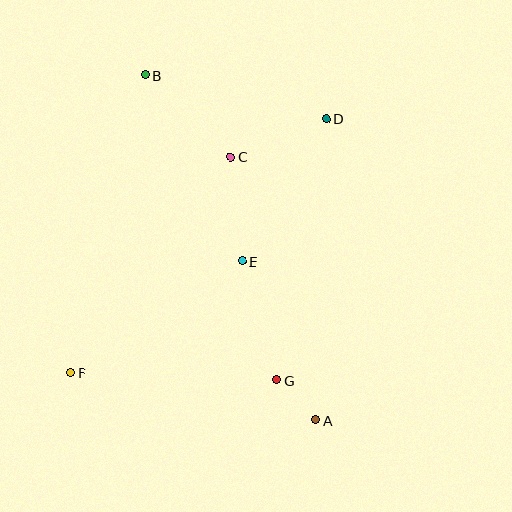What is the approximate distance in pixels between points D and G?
The distance between D and G is approximately 266 pixels.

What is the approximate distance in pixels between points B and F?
The distance between B and F is approximately 307 pixels.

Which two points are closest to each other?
Points A and G are closest to each other.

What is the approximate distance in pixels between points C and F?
The distance between C and F is approximately 269 pixels.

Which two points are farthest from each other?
Points A and B are farthest from each other.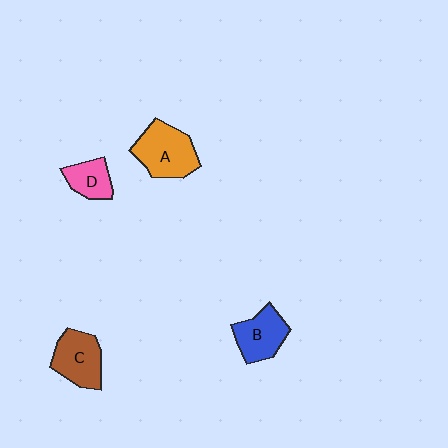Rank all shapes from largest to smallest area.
From largest to smallest: A (orange), C (brown), B (blue), D (pink).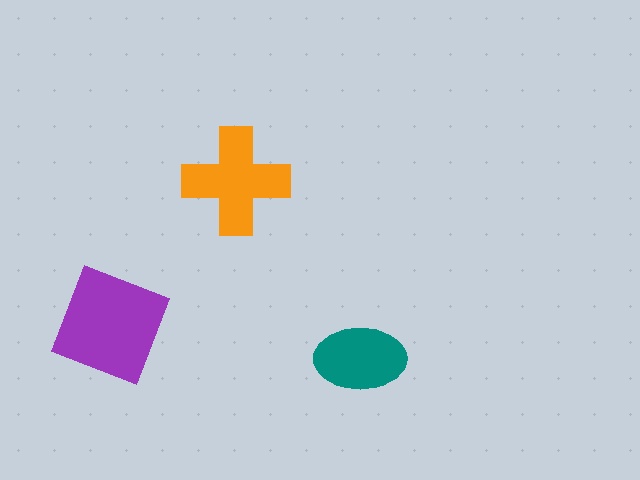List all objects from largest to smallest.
The purple diamond, the orange cross, the teal ellipse.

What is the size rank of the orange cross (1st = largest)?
2nd.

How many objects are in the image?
There are 3 objects in the image.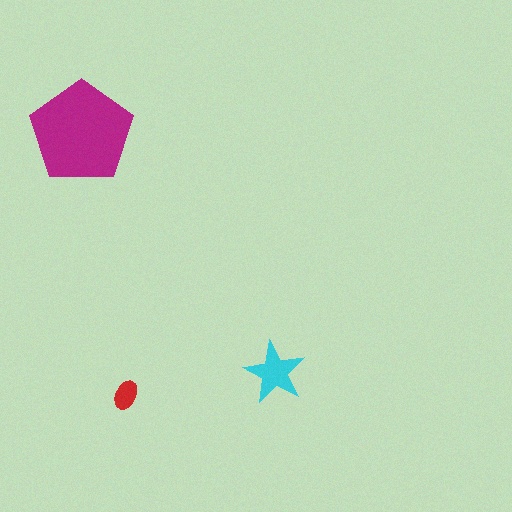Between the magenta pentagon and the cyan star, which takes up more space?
The magenta pentagon.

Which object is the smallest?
The red ellipse.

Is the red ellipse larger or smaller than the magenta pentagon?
Smaller.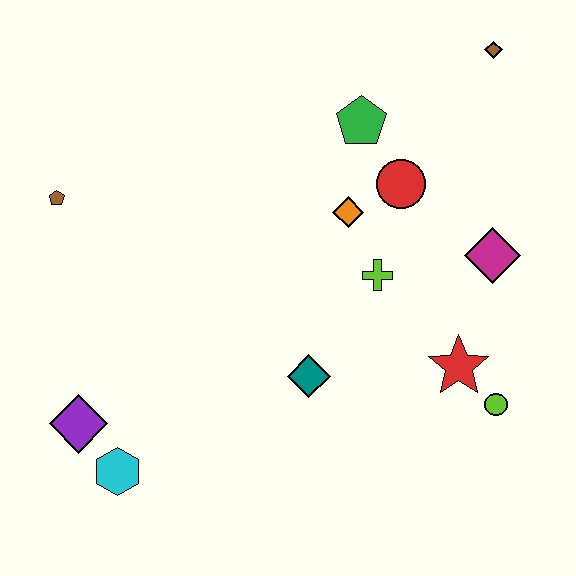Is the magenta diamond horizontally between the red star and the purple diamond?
No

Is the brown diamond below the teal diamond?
No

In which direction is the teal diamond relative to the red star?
The teal diamond is to the left of the red star.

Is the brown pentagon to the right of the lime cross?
No